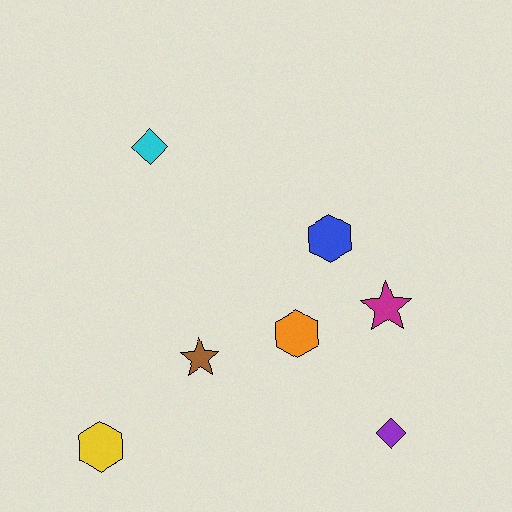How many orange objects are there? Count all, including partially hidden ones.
There is 1 orange object.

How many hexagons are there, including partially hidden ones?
There are 3 hexagons.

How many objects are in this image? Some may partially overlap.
There are 7 objects.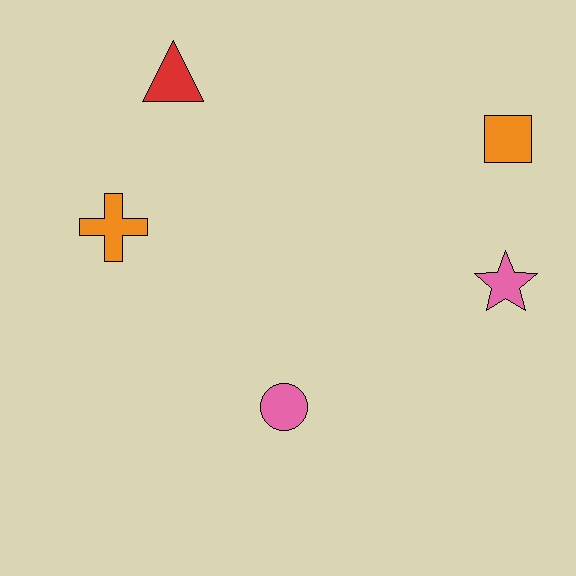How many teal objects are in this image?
There are no teal objects.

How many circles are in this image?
There is 1 circle.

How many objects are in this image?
There are 5 objects.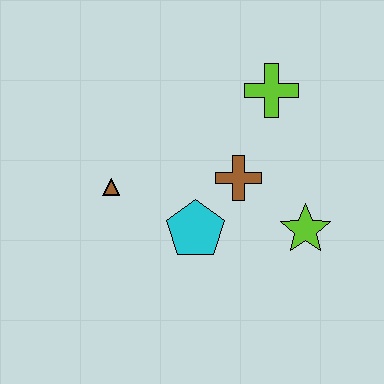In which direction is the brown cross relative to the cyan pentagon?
The brown cross is above the cyan pentagon.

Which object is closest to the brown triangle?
The cyan pentagon is closest to the brown triangle.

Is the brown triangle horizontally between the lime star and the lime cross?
No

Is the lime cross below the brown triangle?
No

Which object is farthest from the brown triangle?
The lime star is farthest from the brown triangle.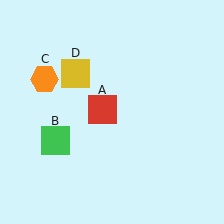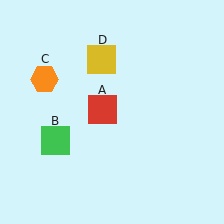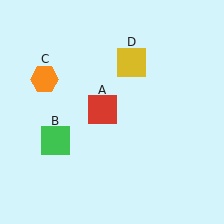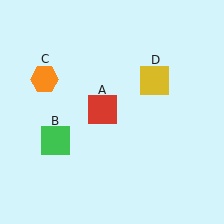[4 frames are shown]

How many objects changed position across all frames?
1 object changed position: yellow square (object D).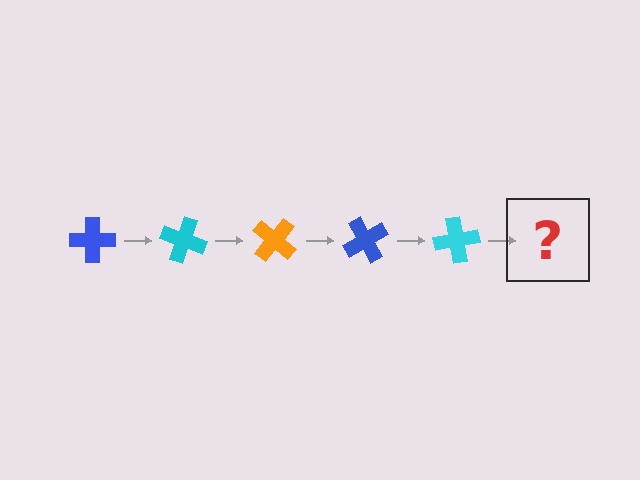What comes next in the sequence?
The next element should be an orange cross, rotated 100 degrees from the start.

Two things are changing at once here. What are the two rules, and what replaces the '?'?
The two rules are that it rotates 20 degrees each step and the color cycles through blue, cyan, and orange. The '?' should be an orange cross, rotated 100 degrees from the start.